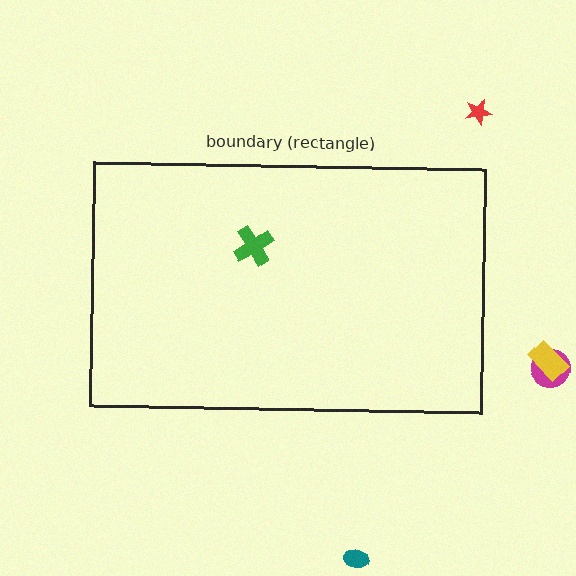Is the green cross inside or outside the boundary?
Inside.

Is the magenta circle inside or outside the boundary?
Outside.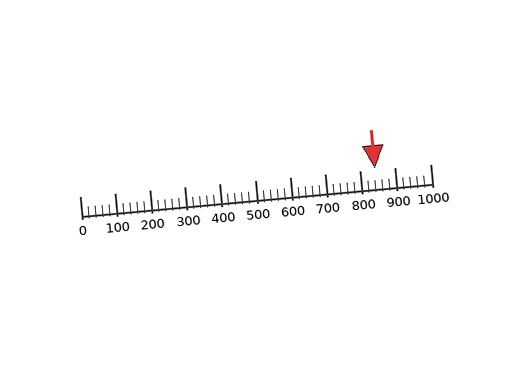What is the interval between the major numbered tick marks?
The major tick marks are spaced 100 units apart.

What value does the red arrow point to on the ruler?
The red arrow points to approximately 843.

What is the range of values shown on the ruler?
The ruler shows values from 0 to 1000.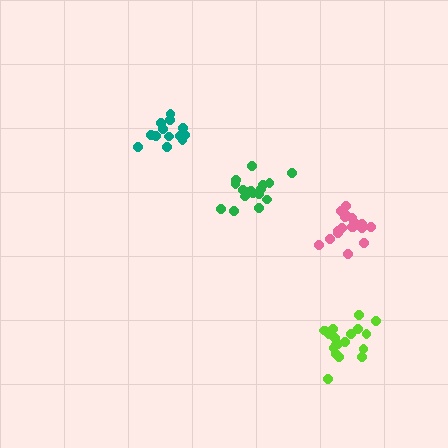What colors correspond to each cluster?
The clusters are colored: green, pink, teal, lime.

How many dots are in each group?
Group 1: 17 dots, Group 2: 18 dots, Group 3: 13 dots, Group 4: 19 dots (67 total).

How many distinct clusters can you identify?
There are 4 distinct clusters.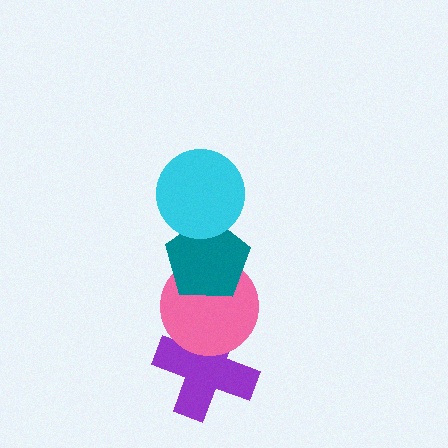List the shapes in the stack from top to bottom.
From top to bottom: the cyan circle, the teal pentagon, the pink circle, the purple cross.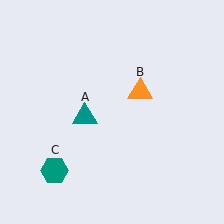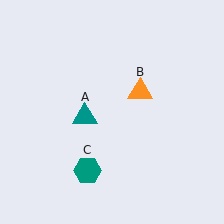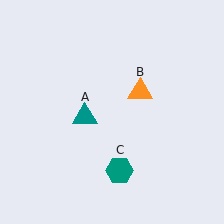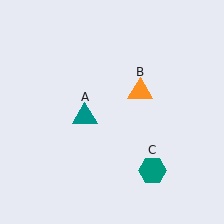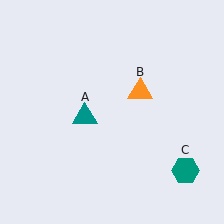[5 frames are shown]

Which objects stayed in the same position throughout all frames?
Teal triangle (object A) and orange triangle (object B) remained stationary.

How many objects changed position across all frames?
1 object changed position: teal hexagon (object C).